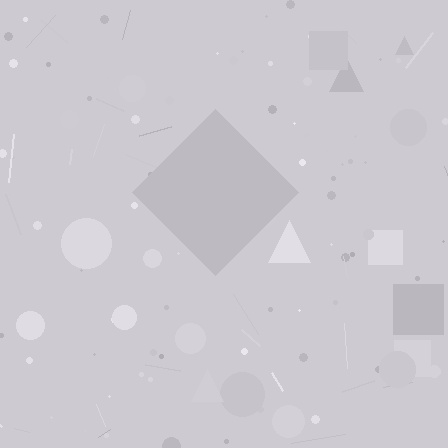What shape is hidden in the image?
A diamond is hidden in the image.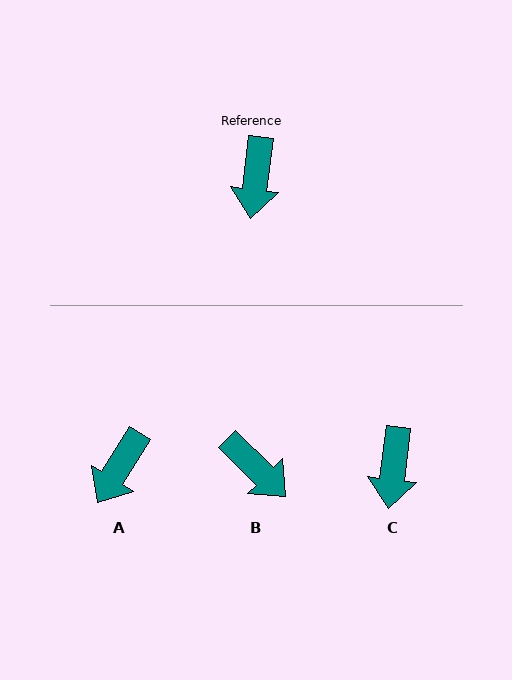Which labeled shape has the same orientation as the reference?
C.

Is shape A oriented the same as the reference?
No, it is off by about 25 degrees.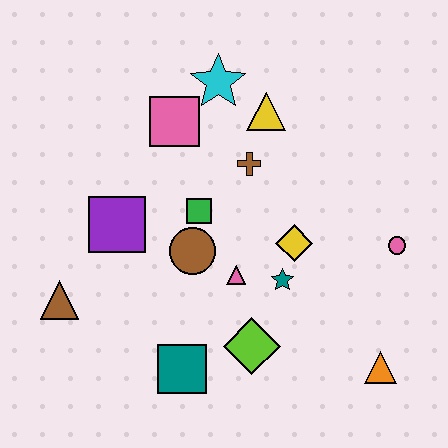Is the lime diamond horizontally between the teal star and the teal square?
Yes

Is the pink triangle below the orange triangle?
No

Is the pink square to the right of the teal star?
No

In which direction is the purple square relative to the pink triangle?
The purple square is to the left of the pink triangle.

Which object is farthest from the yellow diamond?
The brown triangle is farthest from the yellow diamond.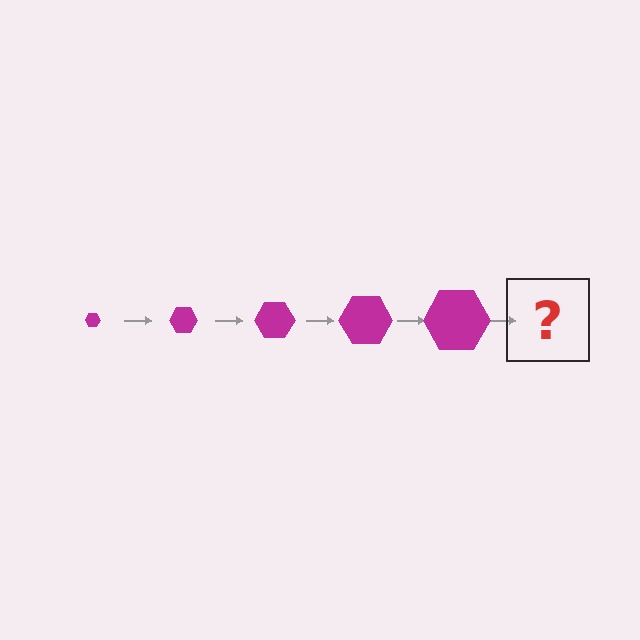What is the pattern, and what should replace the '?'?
The pattern is that the hexagon gets progressively larger each step. The '?' should be a magenta hexagon, larger than the previous one.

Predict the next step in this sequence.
The next step is a magenta hexagon, larger than the previous one.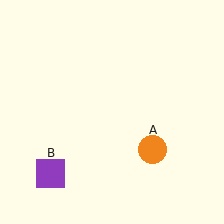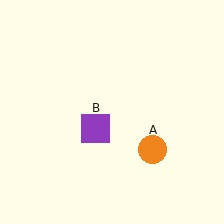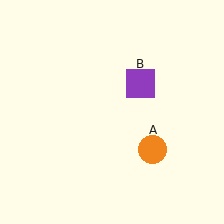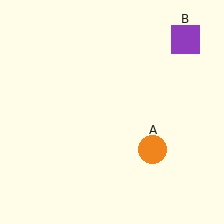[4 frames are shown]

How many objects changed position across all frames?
1 object changed position: purple square (object B).